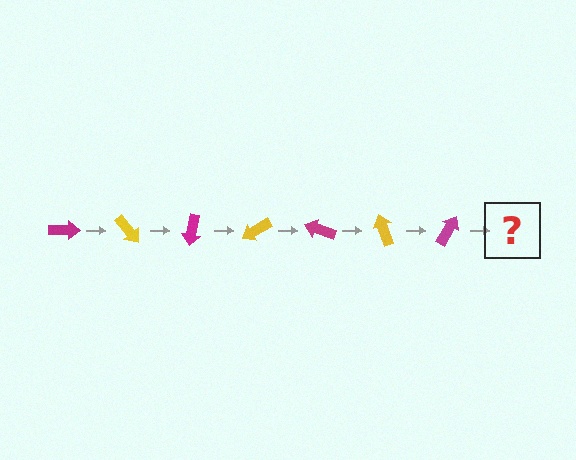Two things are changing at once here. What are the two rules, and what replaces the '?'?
The two rules are that it rotates 50 degrees each step and the color cycles through magenta and yellow. The '?' should be a yellow arrow, rotated 350 degrees from the start.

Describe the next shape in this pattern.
It should be a yellow arrow, rotated 350 degrees from the start.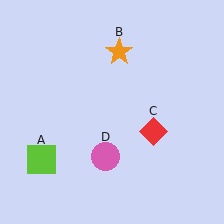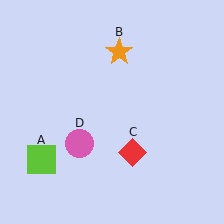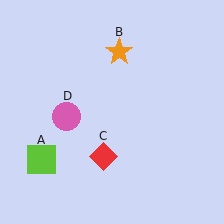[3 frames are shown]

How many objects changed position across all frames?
2 objects changed position: red diamond (object C), pink circle (object D).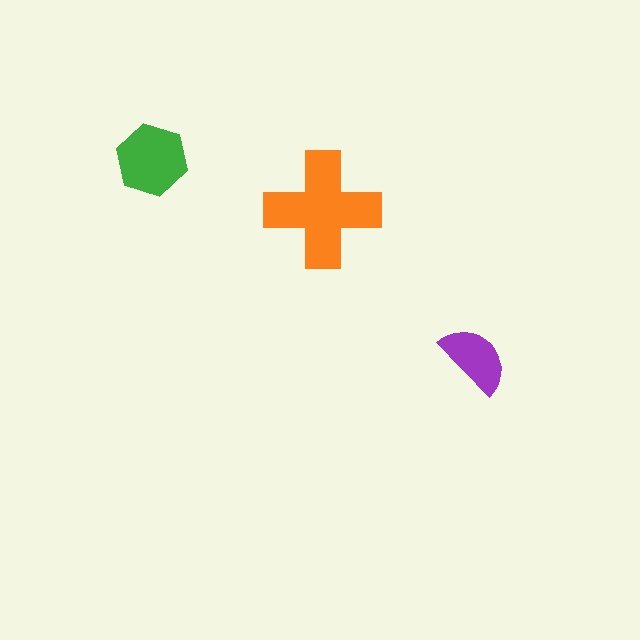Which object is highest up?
The green hexagon is topmost.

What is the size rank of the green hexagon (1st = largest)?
2nd.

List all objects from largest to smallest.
The orange cross, the green hexagon, the purple semicircle.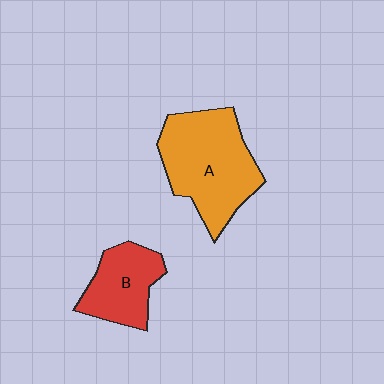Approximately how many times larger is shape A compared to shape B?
Approximately 1.7 times.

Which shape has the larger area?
Shape A (orange).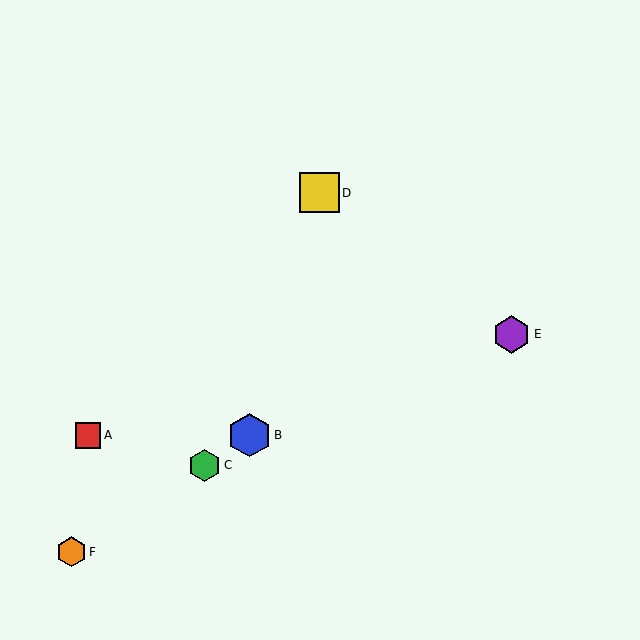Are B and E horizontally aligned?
No, B is at y≈435 and E is at y≈334.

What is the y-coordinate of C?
Object C is at y≈465.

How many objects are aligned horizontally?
2 objects (A, B) are aligned horizontally.